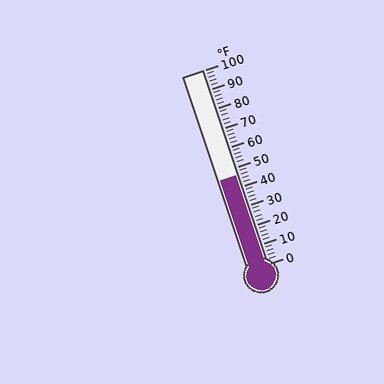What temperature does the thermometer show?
The thermometer shows approximately 46°F.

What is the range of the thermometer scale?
The thermometer scale ranges from 0°F to 100°F.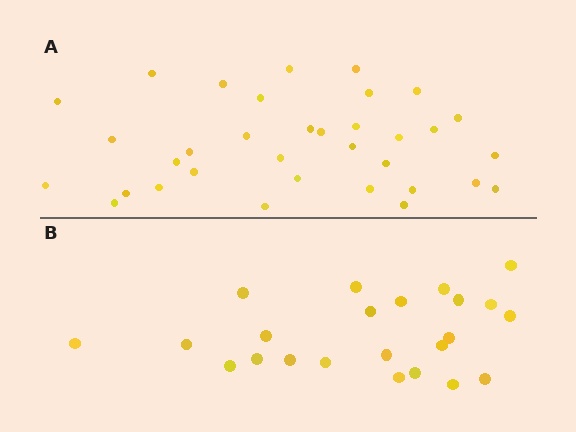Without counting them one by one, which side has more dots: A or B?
Region A (the top region) has more dots.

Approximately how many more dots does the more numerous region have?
Region A has roughly 12 or so more dots than region B.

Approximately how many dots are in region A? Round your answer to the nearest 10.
About 30 dots. (The exact count is 34, which rounds to 30.)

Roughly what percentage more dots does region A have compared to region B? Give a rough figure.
About 50% more.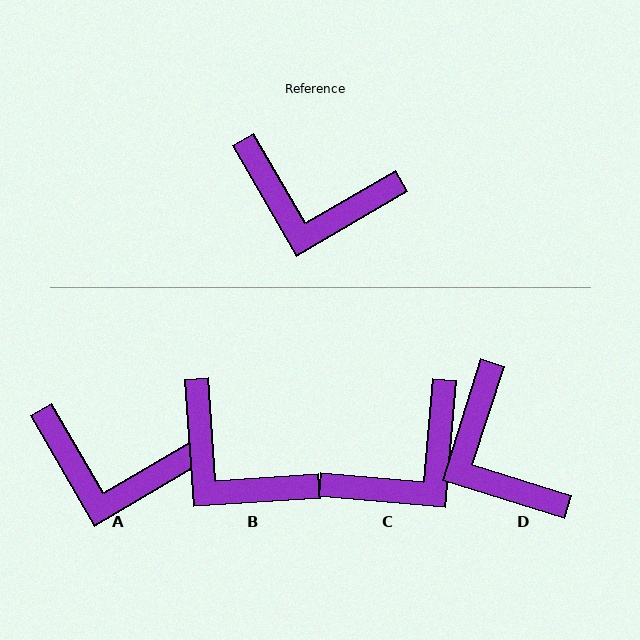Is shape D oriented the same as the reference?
No, it is off by about 48 degrees.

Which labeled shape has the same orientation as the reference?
A.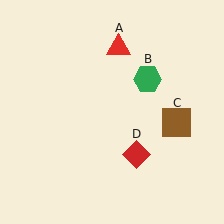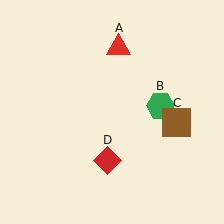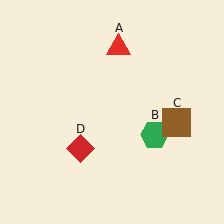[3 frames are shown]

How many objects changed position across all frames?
2 objects changed position: green hexagon (object B), red diamond (object D).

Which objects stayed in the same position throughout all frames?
Red triangle (object A) and brown square (object C) remained stationary.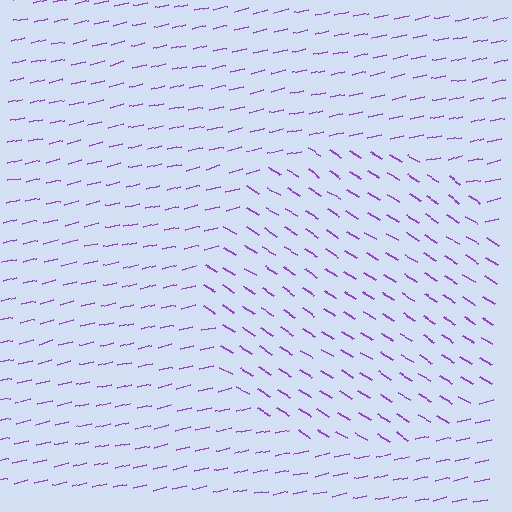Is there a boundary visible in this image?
Yes, there is a texture boundary formed by a change in line orientation.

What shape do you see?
I see a circle.